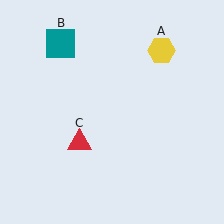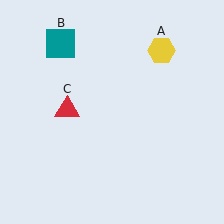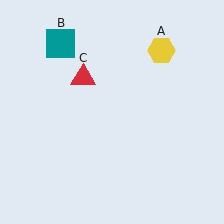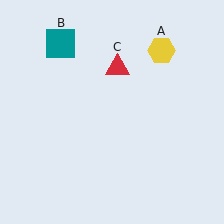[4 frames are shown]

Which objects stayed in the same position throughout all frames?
Yellow hexagon (object A) and teal square (object B) remained stationary.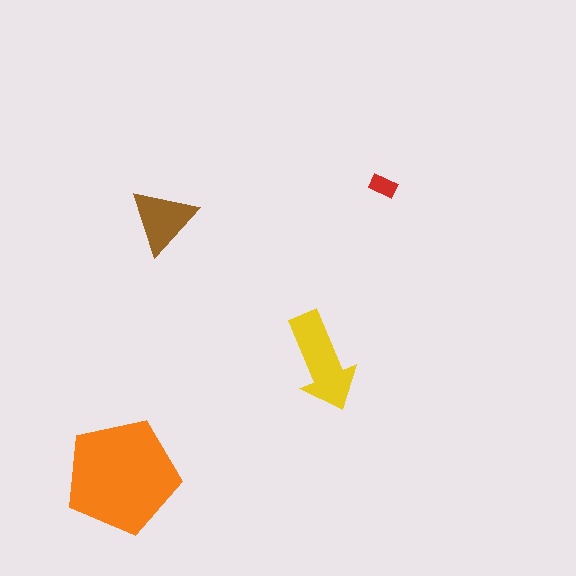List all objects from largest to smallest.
The orange pentagon, the yellow arrow, the brown triangle, the red rectangle.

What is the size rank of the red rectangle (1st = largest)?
4th.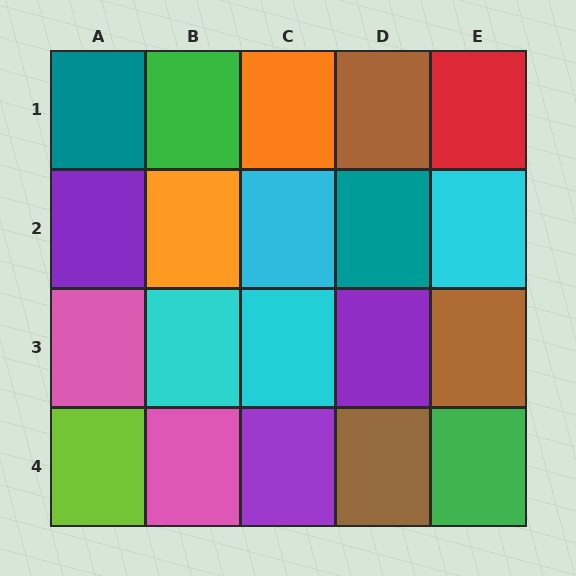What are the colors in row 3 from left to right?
Pink, cyan, cyan, purple, brown.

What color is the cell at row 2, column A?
Purple.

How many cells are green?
2 cells are green.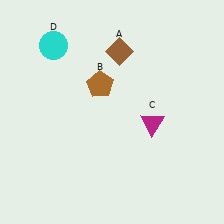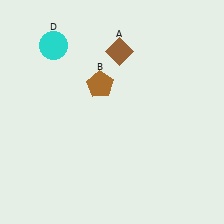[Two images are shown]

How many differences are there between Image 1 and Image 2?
There is 1 difference between the two images.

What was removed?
The magenta triangle (C) was removed in Image 2.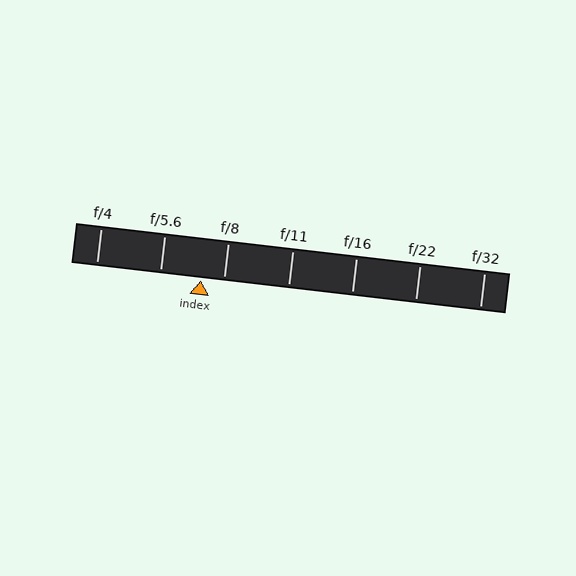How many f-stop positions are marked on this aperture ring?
There are 7 f-stop positions marked.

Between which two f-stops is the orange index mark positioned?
The index mark is between f/5.6 and f/8.